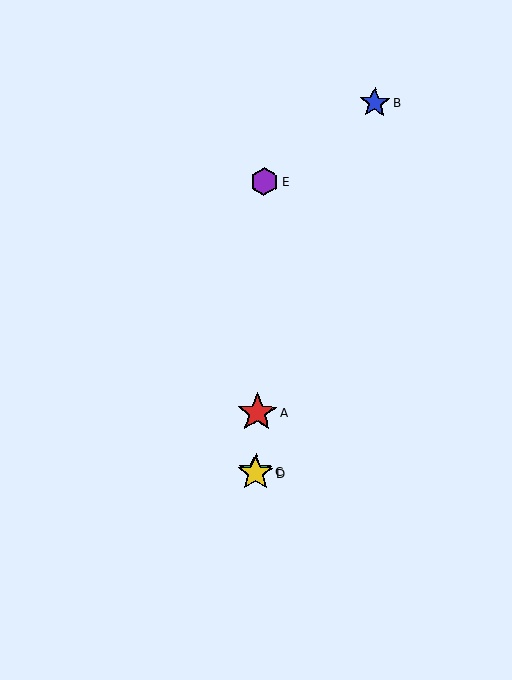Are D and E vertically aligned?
Yes, both are at x≈255.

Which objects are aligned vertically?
Objects A, C, D, E are aligned vertically.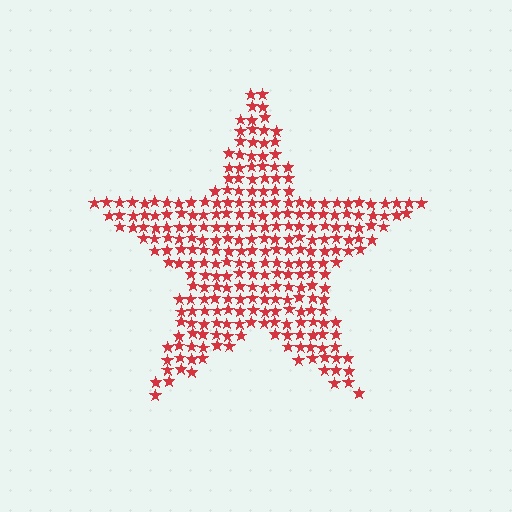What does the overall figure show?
The overall figure shows a star.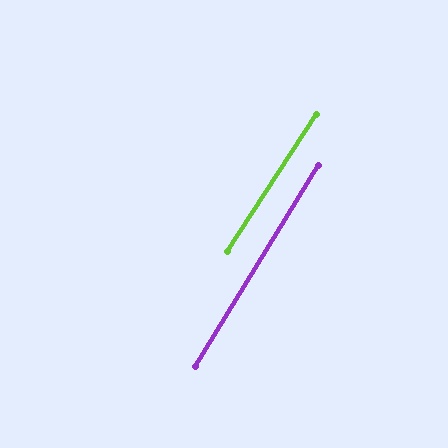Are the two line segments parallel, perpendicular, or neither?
Parallel — their directions differ by only 1.5°.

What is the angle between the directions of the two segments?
Approximately 1 degree.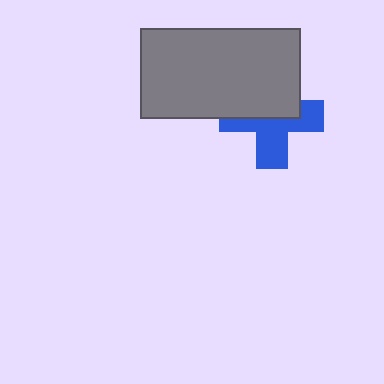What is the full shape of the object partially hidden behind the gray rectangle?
The partially hidden object is a blue cross.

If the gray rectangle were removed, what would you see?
You would see the complete blue cross.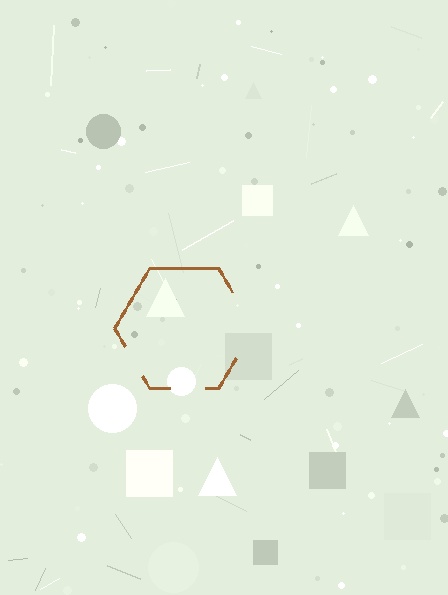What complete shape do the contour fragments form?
The contour fragments form a hexagon.